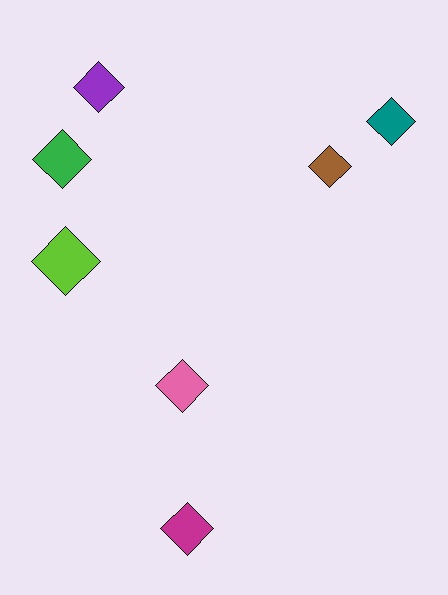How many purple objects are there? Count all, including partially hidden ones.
There is 1 purple object.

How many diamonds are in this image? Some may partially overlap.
There are 7 diamonds.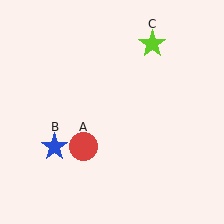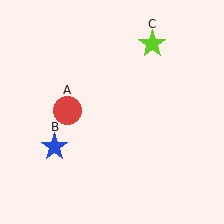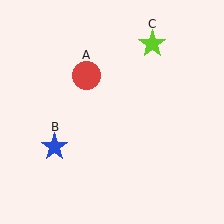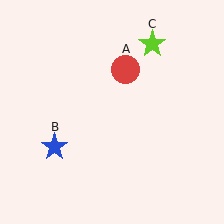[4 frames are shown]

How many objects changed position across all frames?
1 object changed position: red circle (object A).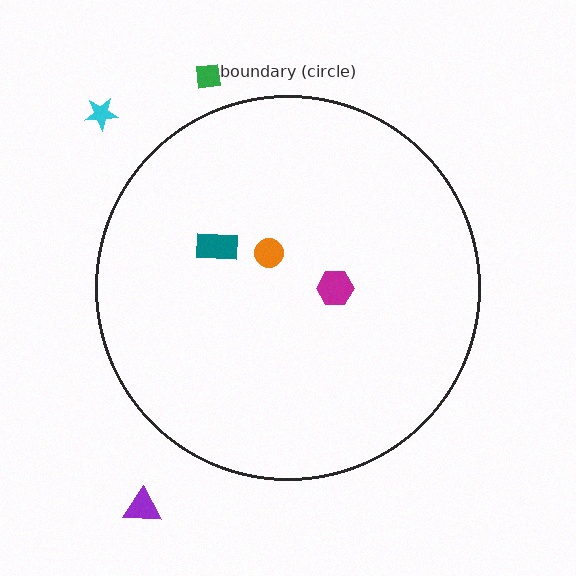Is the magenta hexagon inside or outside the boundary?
Inside.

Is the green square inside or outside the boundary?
Outside.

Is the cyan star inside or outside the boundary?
Outside.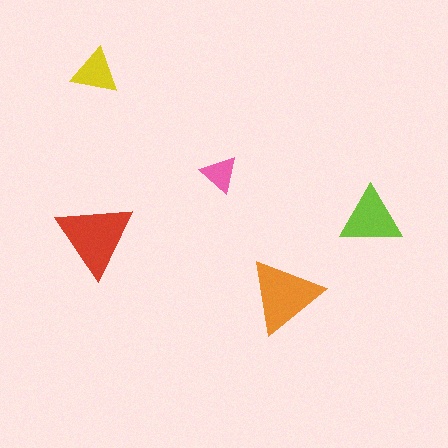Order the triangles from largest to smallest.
the red one, the orange one, the lime one, the yellow one, the pink one.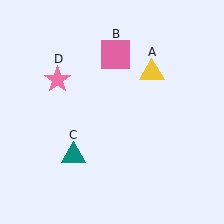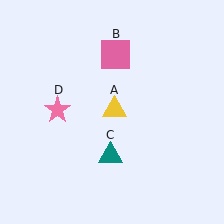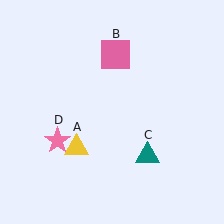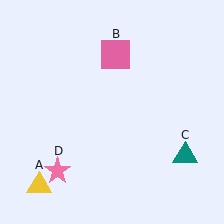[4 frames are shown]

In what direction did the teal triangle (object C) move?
The teal triangle (object C) moved right.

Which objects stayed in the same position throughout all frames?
Pink square (object B) remained stationary.